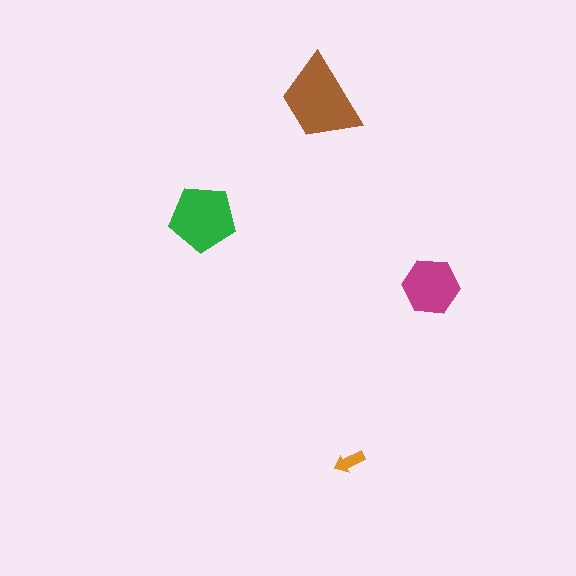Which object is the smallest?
The orange arrow.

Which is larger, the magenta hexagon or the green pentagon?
The green pentagon.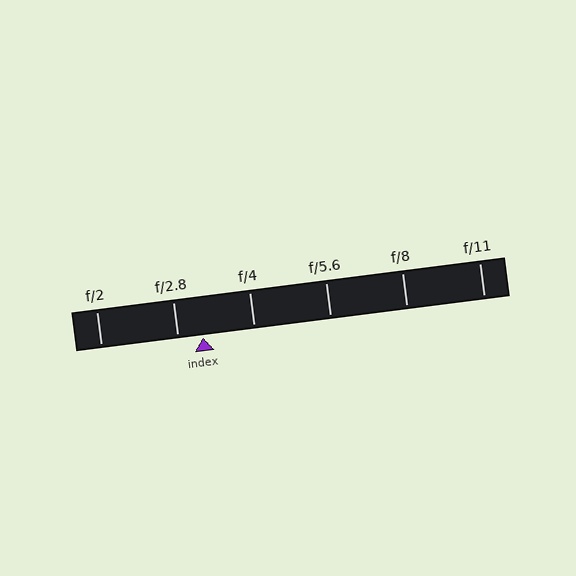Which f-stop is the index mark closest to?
The index mark is closest to f/2.8.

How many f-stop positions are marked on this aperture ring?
There are 6 f-stop positions marked.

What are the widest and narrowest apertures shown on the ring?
The widest aperture shown is f/2 and the narrowest is f/11.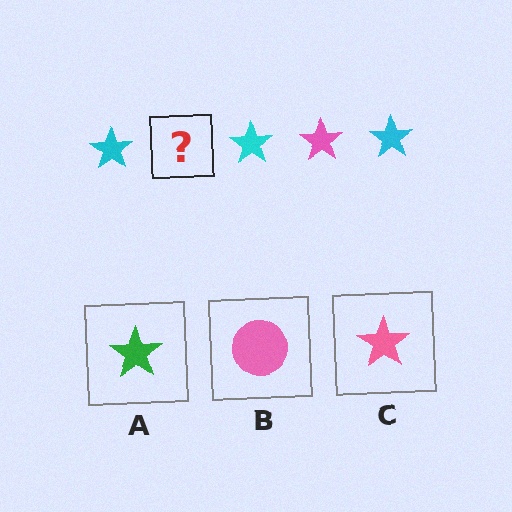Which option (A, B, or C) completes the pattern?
C.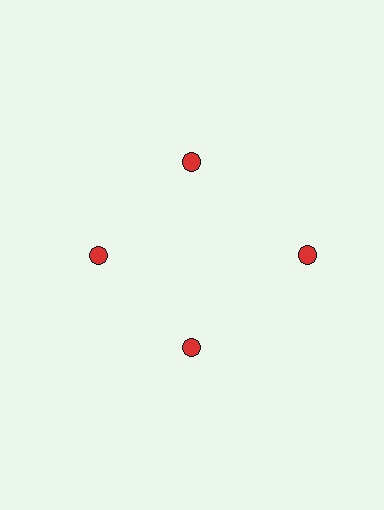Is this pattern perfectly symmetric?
No. The 4 red circles are arranged in a ring, but one element near the 3 o'clock position is pushed outward from the center, breaking the 4-fold rotational symmetry.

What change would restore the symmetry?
The symmetry would be restored by moving it inward, back onto the ring so that all 4 circles sit at equal angles and equal distance from the center.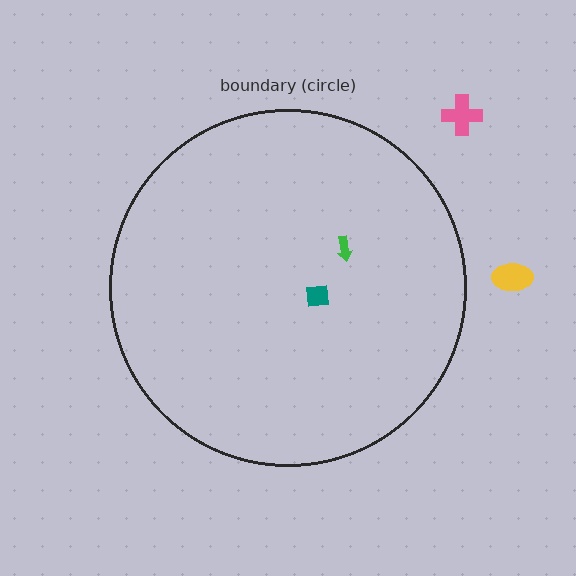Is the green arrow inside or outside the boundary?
Inside.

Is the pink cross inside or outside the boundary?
Outside.